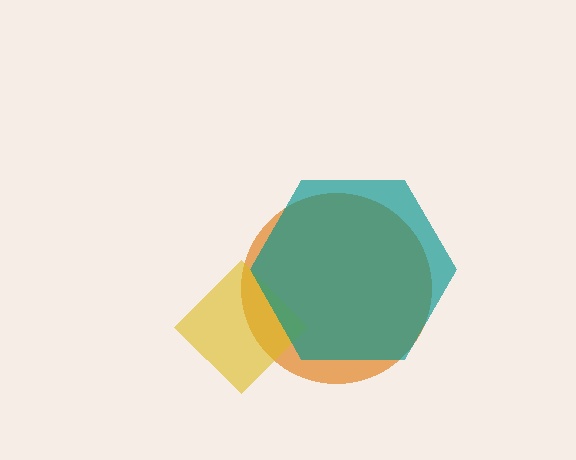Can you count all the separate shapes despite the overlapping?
Yes, there are 3 separate shapes.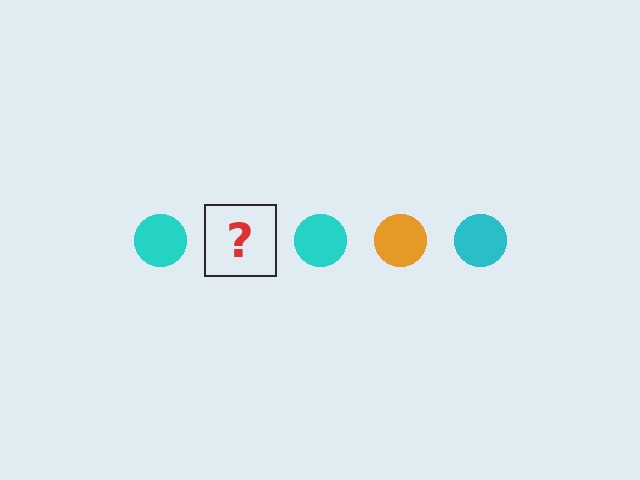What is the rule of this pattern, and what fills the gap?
The rule is that the pattern cycles through cyan, orange circles. The gap should be filled with an orange circle.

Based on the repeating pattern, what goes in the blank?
The blank should be an orange circle.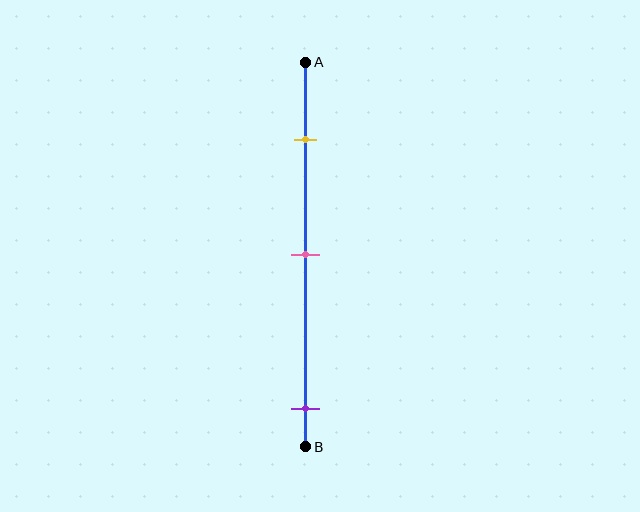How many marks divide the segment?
There are 3 marks dividing the segment.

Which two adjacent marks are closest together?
The yellow and pink marks are the closest adjacent pair.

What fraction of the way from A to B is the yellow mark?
The yellow mark is approximately 20% (0.2) of the way from A to B.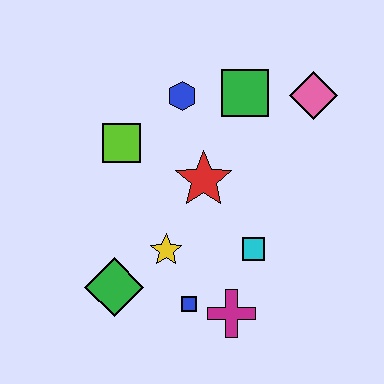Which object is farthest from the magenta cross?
The pink diamond is farthest from the magenta cross.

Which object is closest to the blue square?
The magenta cross is closest to the blue square.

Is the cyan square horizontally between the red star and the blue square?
No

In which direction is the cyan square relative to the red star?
The cyan square is below the red star.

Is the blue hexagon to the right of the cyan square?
No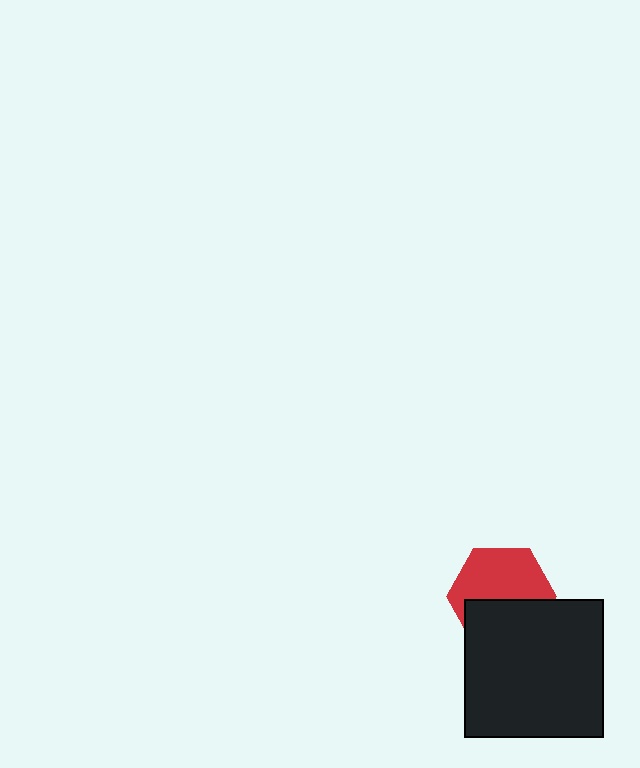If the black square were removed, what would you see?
You would see the complete red hexagon.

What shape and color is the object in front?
The object in front is a black square.